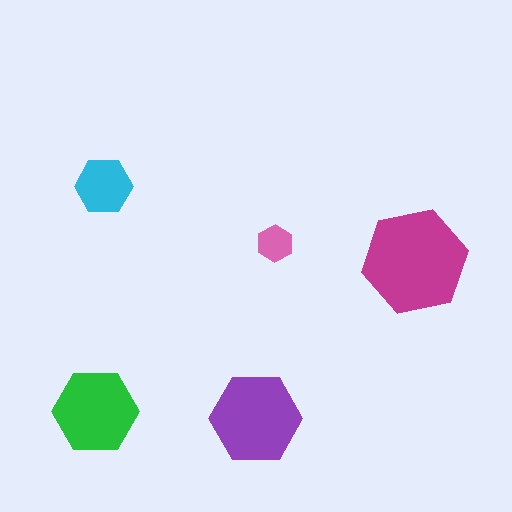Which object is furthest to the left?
The green hexagon is leftmost.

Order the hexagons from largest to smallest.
the magenta one, the purple one, the green one, the cyan one, the pink one.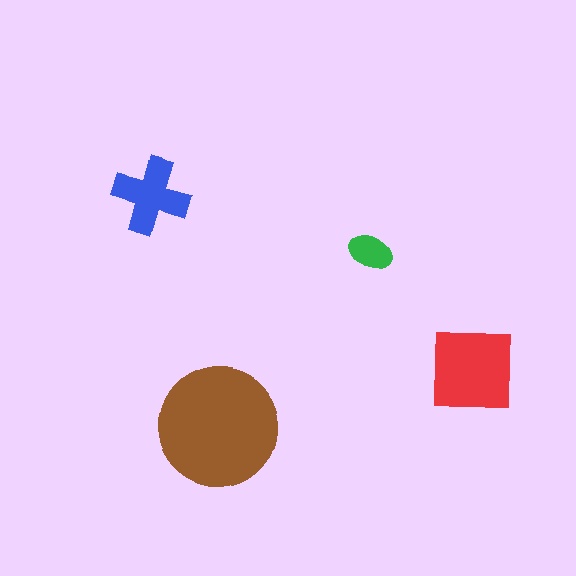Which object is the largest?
The brown circle.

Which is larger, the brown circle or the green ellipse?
The brown circle.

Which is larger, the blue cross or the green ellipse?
The blue cross.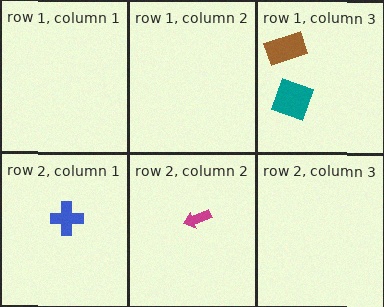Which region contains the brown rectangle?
The row 1, column 3 region.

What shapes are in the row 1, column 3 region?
The teal square, the brown rectangle.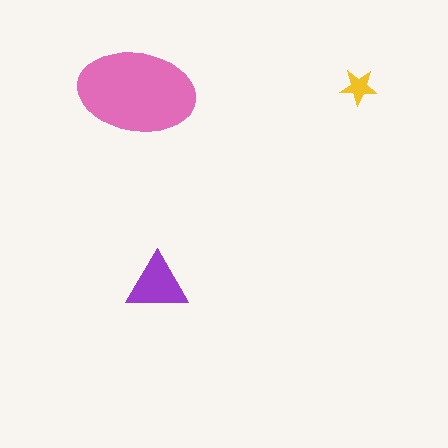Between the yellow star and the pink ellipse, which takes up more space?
The pink ellipse.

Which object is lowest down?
The purple triangle is bottommost.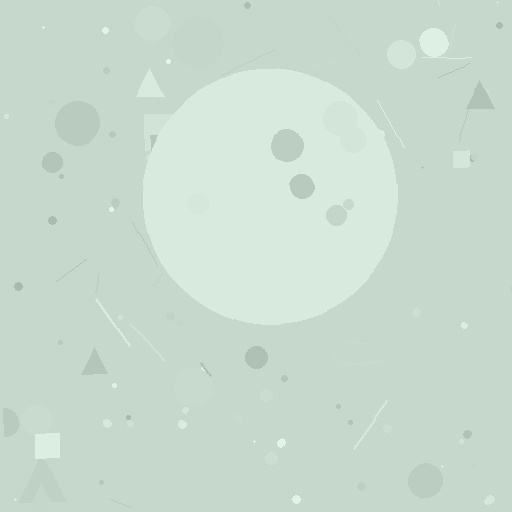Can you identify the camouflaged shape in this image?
The camouflaged shape is a circle.